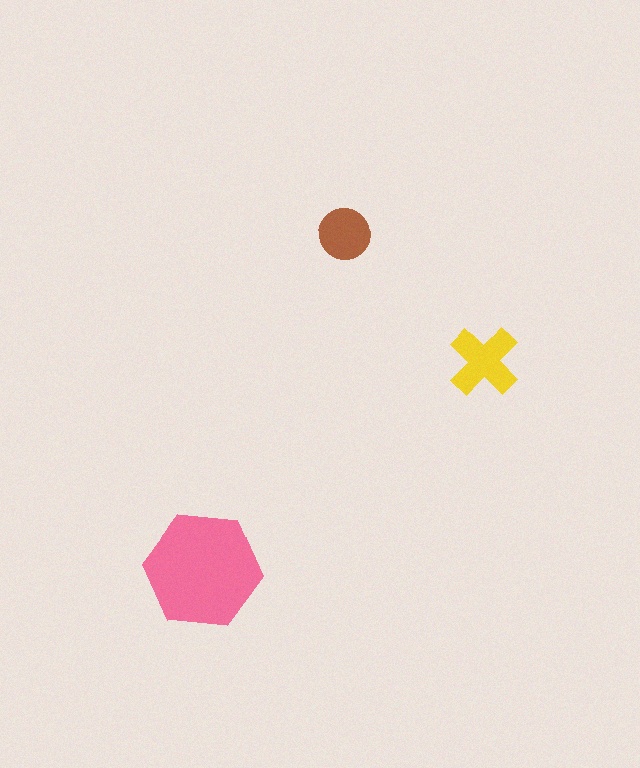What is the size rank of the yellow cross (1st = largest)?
2nd.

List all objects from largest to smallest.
The pink hexagon, the yellow cross, the brown circle.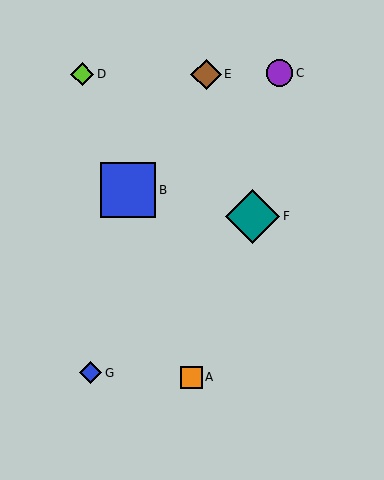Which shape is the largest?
The blue square (labeled B) is the largest.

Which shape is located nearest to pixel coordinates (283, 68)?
The purple circle (labeled C) at (280, 73) is nearest to that location.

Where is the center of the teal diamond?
The center of the teal diamond is at (252, 216).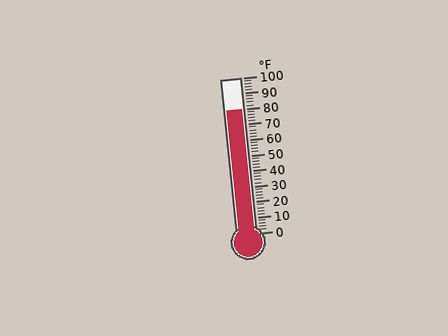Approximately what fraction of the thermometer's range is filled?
The thermometer is filled to approximately 80% of its range.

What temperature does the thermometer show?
The thermometer shows approximately 80°F.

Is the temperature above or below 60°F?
The temperature is above 60°F.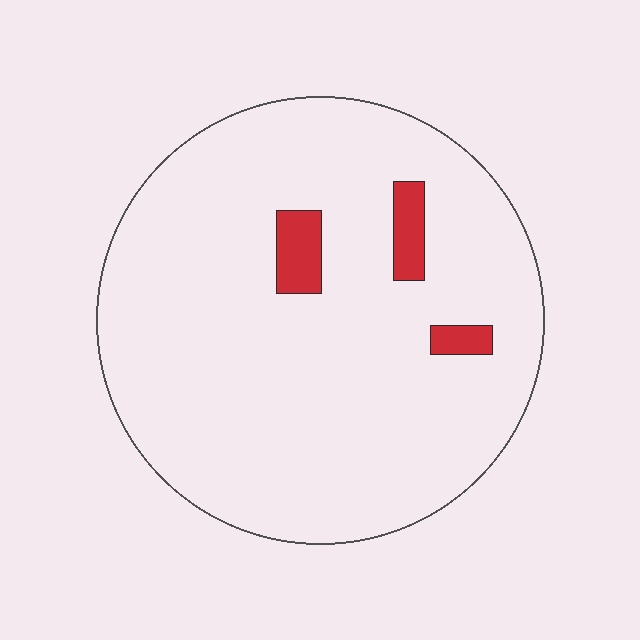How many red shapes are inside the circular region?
3.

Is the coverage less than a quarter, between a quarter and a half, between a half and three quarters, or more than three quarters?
Less than a quarter.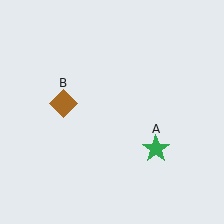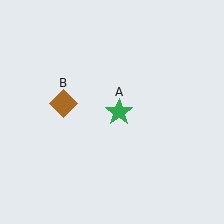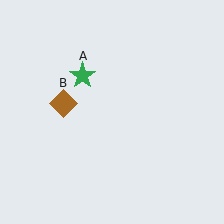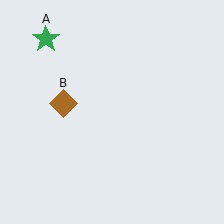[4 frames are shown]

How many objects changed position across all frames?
1 object changed position: green star (object A).